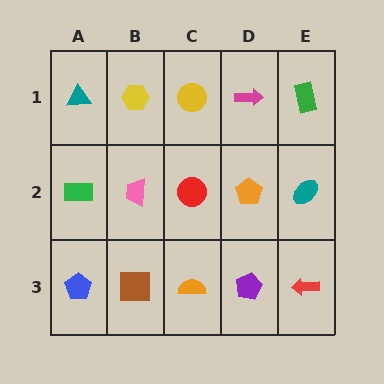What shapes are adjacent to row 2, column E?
A green rectangle (row 1, column E), a red arrow (row 3, column E), an orange pentagon (row 2, column D).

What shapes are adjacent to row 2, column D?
A magenta arrow (row 1, column D), a purple pentagon (row 3, column D), a red circle (row 2, column C), a teal ellipse (row 2, column E).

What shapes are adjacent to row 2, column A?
A teal triangle (row 1, column A), a blue pentagon (row 3, column A), a pink trapezoid (row 2, column B).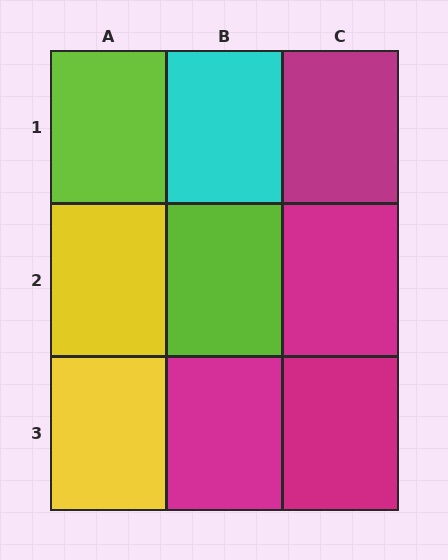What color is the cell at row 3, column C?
Magenta.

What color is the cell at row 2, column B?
Lime.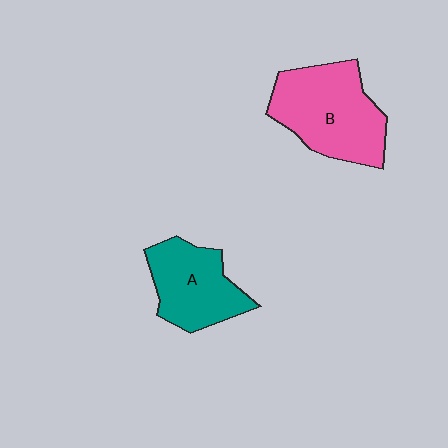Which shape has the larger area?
Shape B (pink).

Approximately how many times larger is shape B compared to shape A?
Approximately 1.3 times.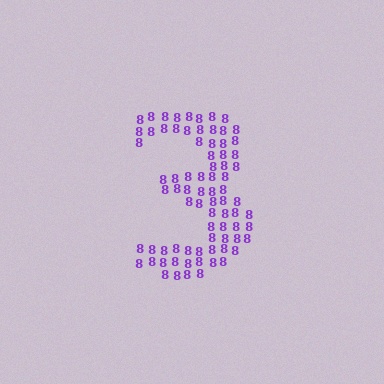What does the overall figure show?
The overall figure shows the digit 3.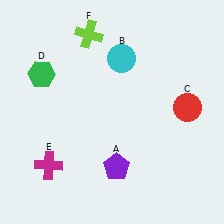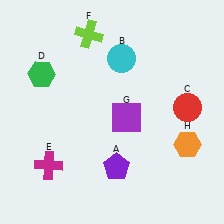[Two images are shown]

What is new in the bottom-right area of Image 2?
An orange hexagon (H) was added in the bottom-right area of Image 2.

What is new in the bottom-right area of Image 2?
A purple square (G) was added in the bottom-right area of Image 2.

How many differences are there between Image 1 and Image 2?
There are 2 differences between the two images.